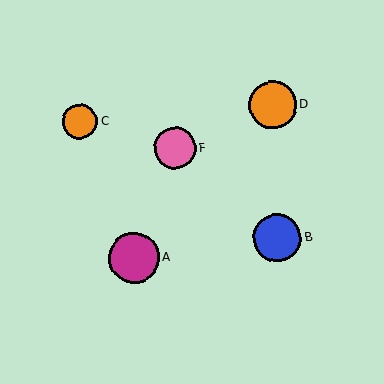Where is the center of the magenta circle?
The center of the magenta circle is at (134, 258).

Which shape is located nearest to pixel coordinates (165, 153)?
The pink circle (labeled F) at (175, 148) is nearest to that location.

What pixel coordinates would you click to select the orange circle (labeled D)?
Click at (273, 105) to select the orange circle D.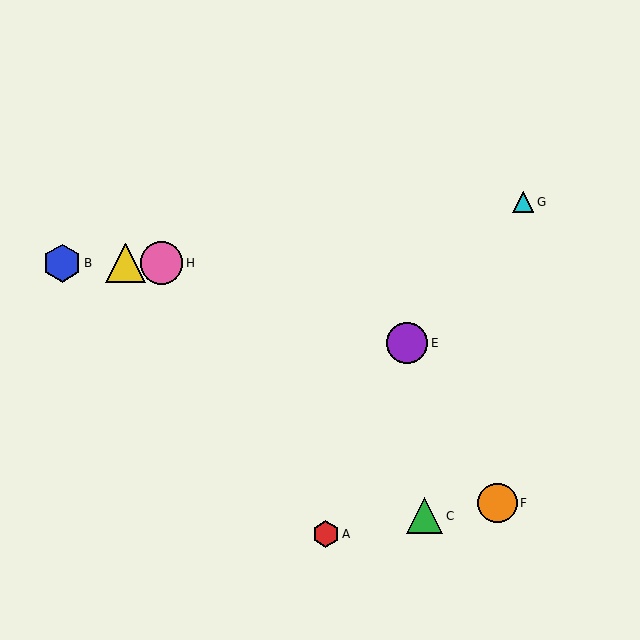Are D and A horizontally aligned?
No, D is at y≈263 and A is at y≈534.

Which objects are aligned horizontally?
Objects B, D, H are aligned horizontally.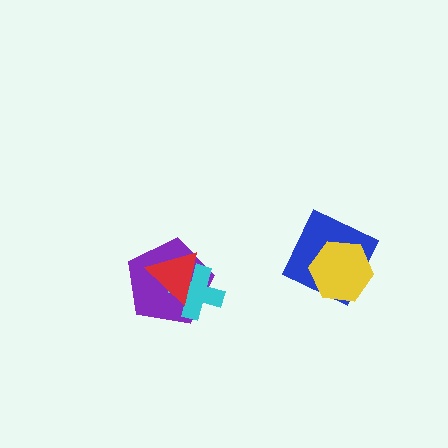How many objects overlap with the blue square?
1 object overlaps with the blue square.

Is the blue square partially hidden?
Yes, it is partially covered by another shape.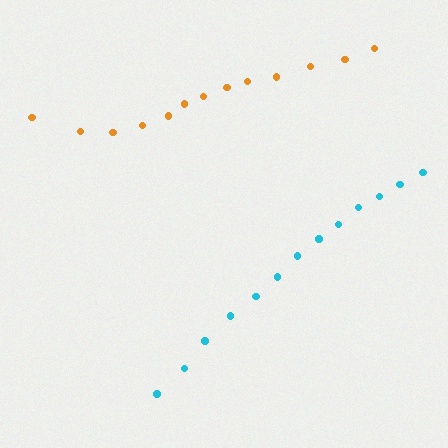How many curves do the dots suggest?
There are 2 distinct paths.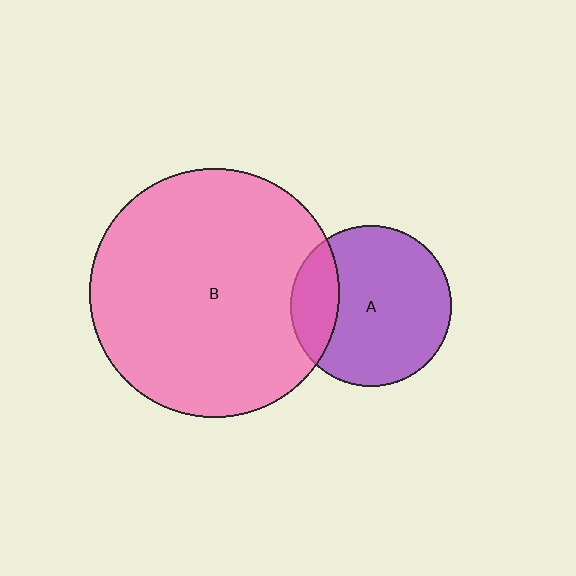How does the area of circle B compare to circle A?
Approximately 2.4 times.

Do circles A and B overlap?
Yes.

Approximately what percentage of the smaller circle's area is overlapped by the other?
Approximately 20%.